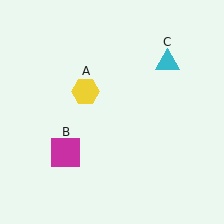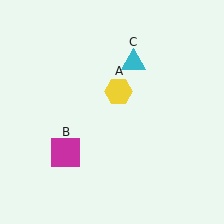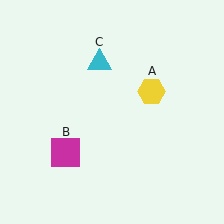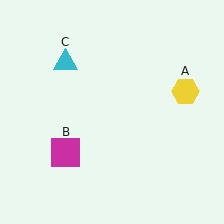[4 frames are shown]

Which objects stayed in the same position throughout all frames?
Magenta square (object B) remained stationary.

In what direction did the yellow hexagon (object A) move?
The yellow hexagon (object A) moved right.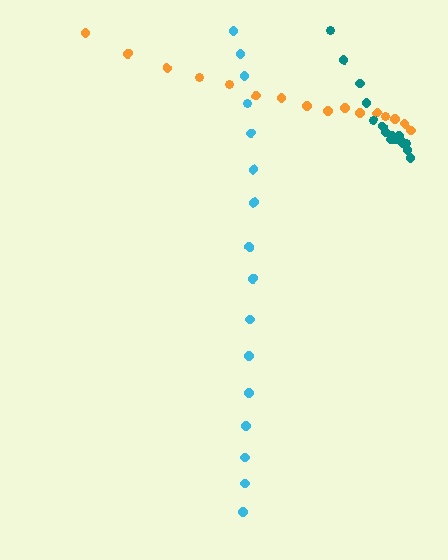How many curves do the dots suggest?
There are 3 distinct paths.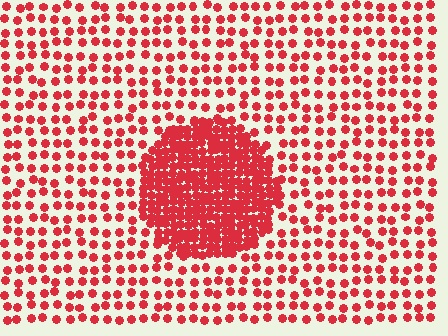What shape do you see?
I see a circle.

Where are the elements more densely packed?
The elements are more densely packed inside the circle boundary.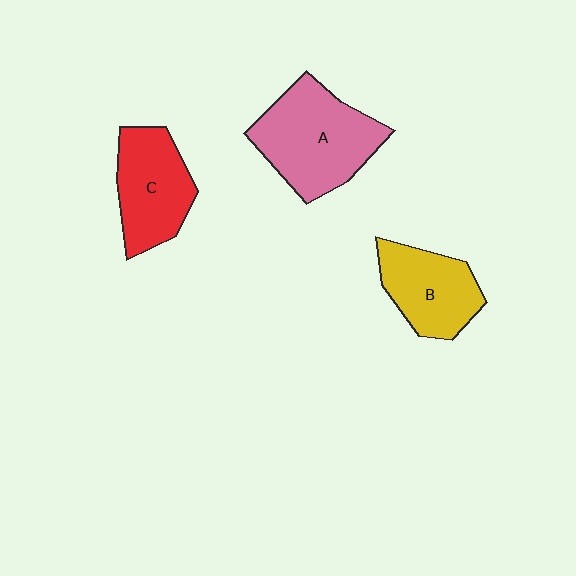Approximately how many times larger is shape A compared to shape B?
Approximately 1.4 times.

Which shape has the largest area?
Shape A (pink).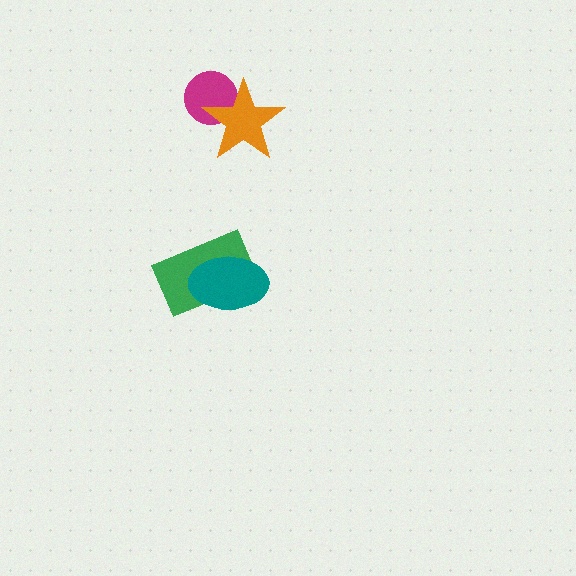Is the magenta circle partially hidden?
Yes, it is partially covered by another shape.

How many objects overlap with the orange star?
1 object overlaps with the orange star.